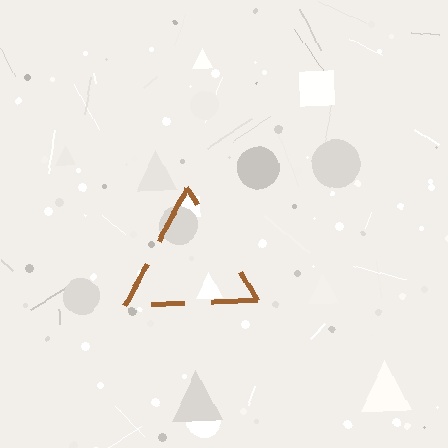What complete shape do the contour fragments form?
The contour fragments form a triangle.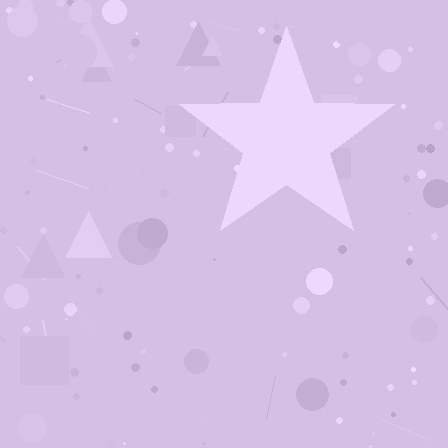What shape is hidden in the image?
A star is hidden in the image.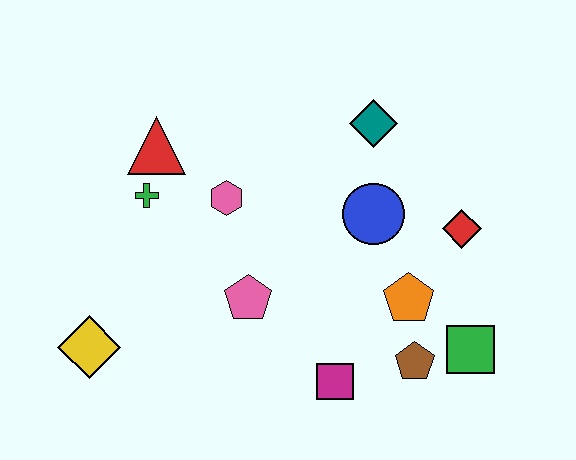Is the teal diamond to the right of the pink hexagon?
Yes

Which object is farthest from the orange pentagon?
The yellow diamond is farthest from the orange pentagon.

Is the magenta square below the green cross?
Yes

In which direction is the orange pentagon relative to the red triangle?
The orange pentagon is to the right of the red triangle.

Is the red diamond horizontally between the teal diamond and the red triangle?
No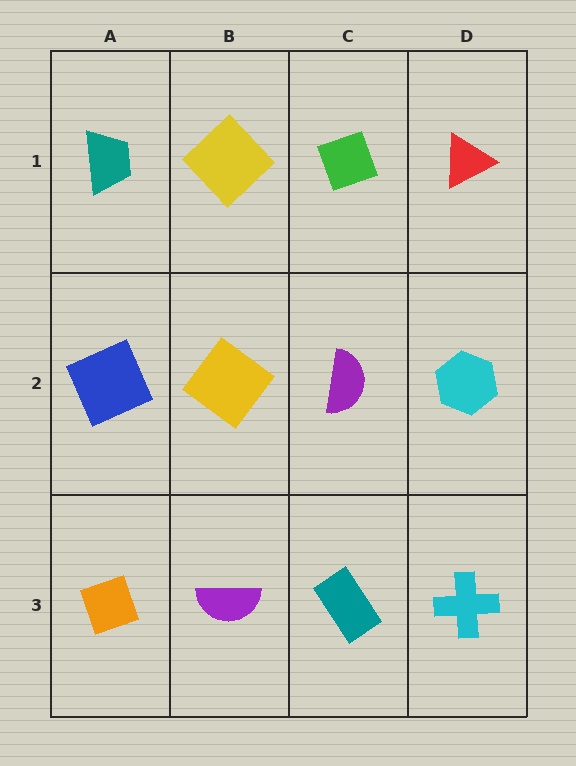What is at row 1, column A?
A teal trapezoid.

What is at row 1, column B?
A yellow diamond.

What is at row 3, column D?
A cyan cross.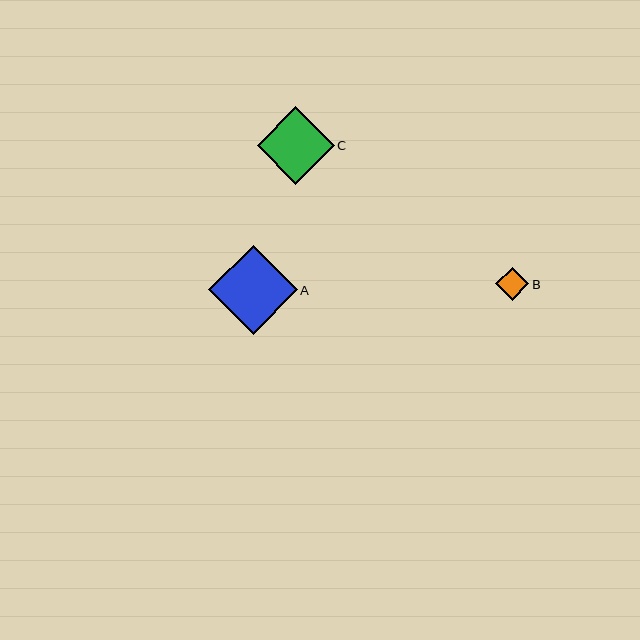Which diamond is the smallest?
Diamond B is the smallest with a size of approximately 33 pixels.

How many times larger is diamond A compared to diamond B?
Diamond A is approximately 2.7 times the size of diamond B.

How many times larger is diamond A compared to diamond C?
Diamond A is approximately 1.1 times the size of diamond C.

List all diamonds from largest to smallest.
From largest to smallest: A, C, B.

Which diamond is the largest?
Diamond A is the largest with a size of approximately 88 pixels.